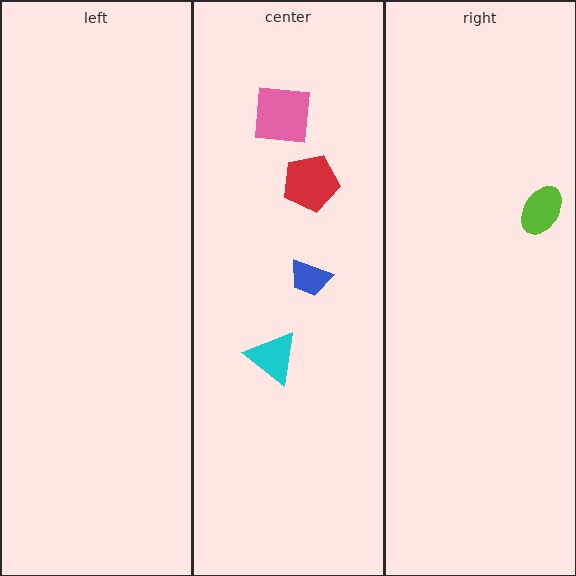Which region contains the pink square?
The center region.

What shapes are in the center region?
The cyan triangle, the red pentagon, the pink square, the blue trapezoid.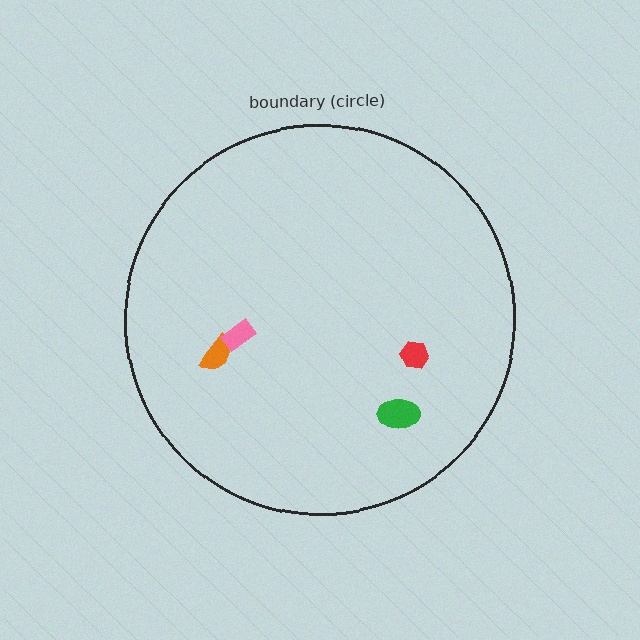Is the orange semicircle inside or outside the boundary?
Inside.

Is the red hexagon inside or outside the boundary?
Inside.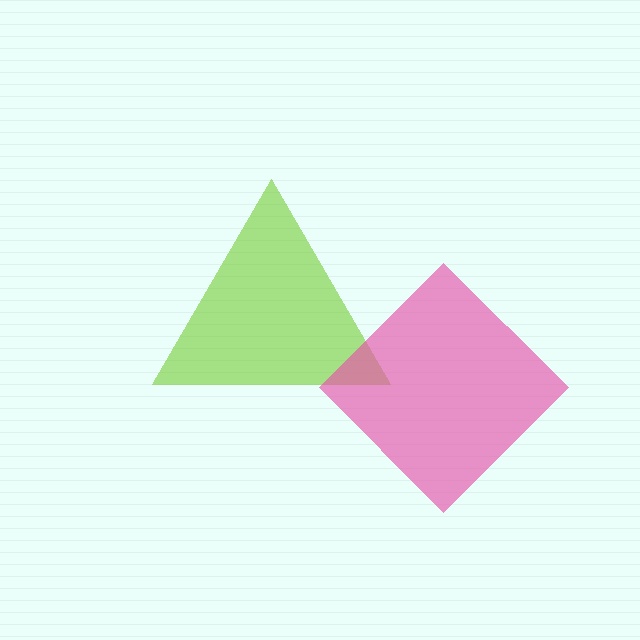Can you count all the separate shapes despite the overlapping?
Yes, there are 2 separate shapes.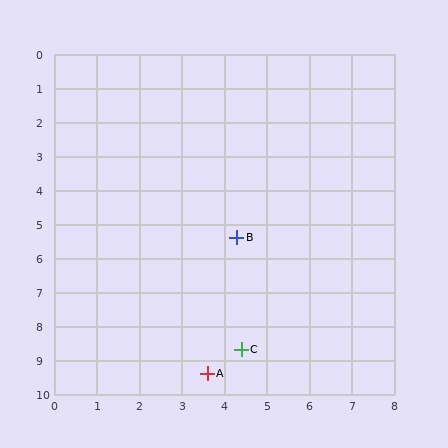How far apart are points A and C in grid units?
Points A and C are about 1.1 grid units apart.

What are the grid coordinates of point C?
Point C is at approximately (4.4, 8.7).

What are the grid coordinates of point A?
Point A is at approximately (3.6, 9.4).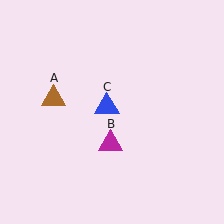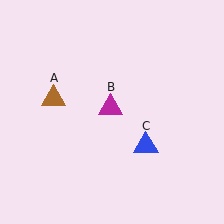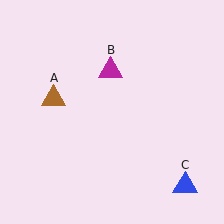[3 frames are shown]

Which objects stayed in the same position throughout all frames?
Brown triangle (object A) remained stationary.